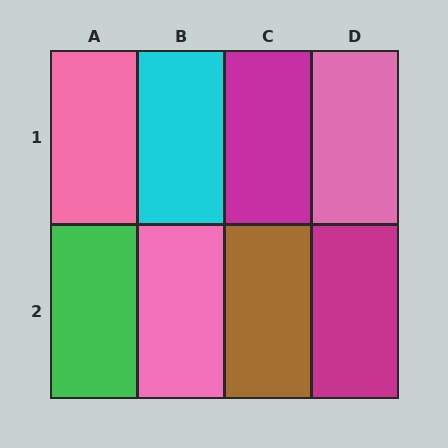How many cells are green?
1 cell is green.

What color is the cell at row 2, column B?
Pink.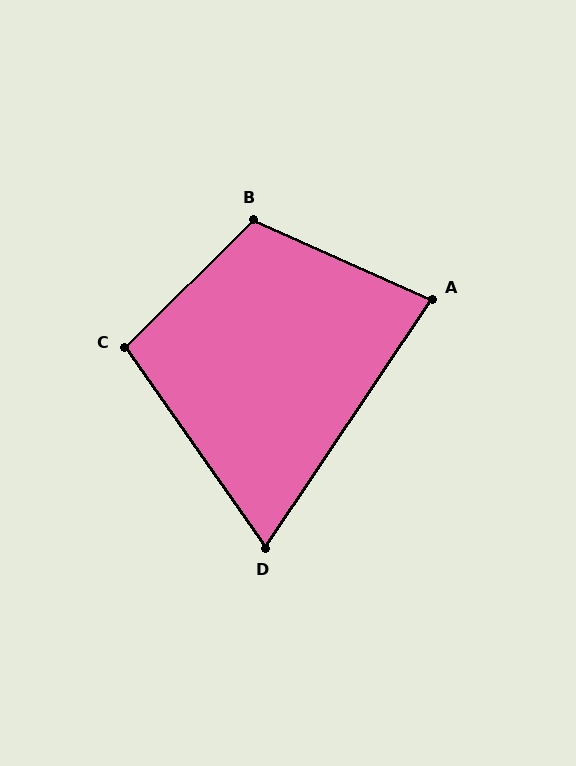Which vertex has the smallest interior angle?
D, at approximately 69 degrees.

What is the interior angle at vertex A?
Approximately 80 degrees (acute).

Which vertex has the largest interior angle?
B, at approximately 111 degrees.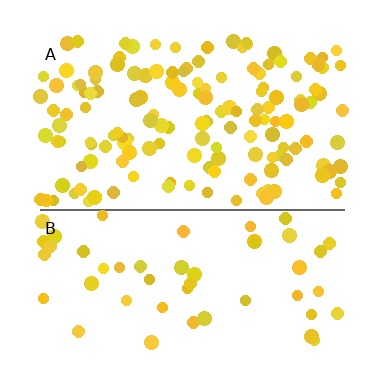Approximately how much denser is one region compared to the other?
Approximately 2.9× — region A over region B.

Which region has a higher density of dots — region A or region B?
A (the top).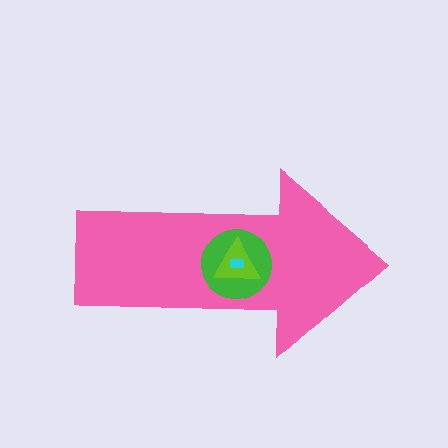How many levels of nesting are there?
4.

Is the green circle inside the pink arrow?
Yes.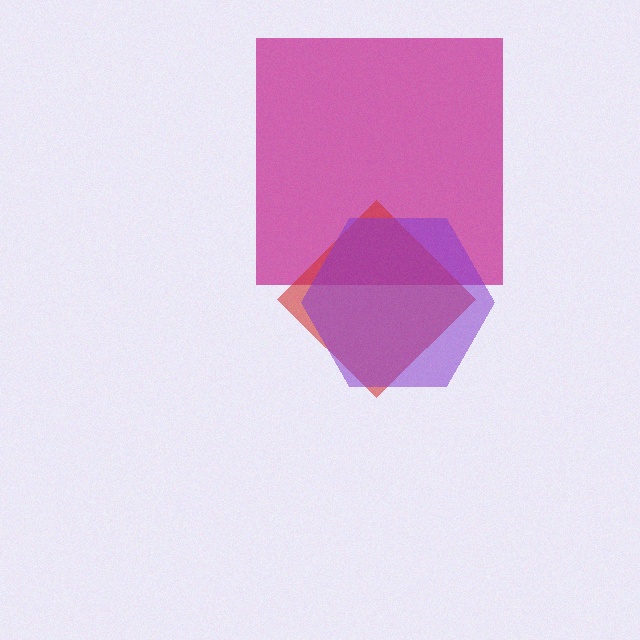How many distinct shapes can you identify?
There are 3 distinct shapes: a magenta square, a red diamond, a purple hexagon.